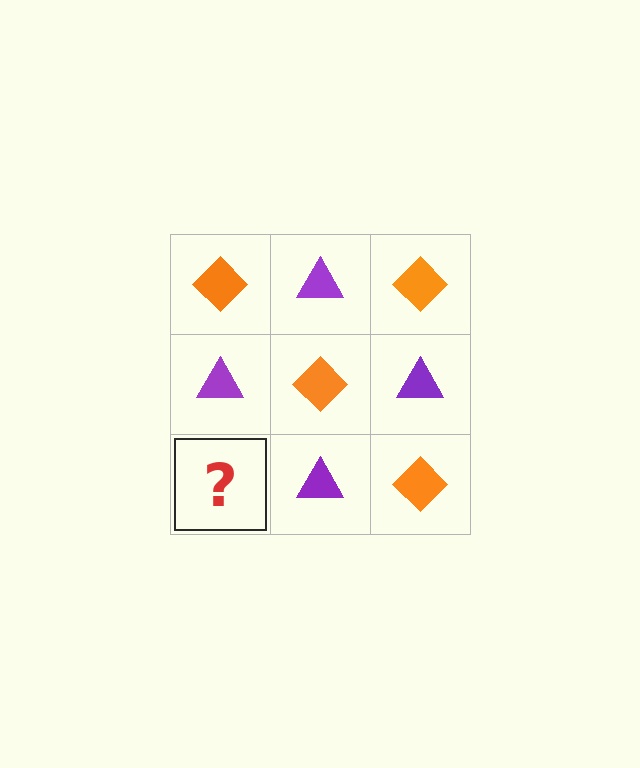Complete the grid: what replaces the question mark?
The question mark should be replaced with an orange diamond.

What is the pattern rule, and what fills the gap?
The rule is that it alternates orange diamond and purple triangle in a checkerboard pattern. The gap should be filled with an orange diamond.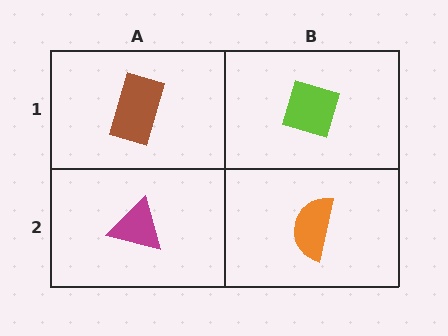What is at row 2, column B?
An orange semicircle.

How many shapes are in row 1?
2 shapes.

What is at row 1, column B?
A lime diamond.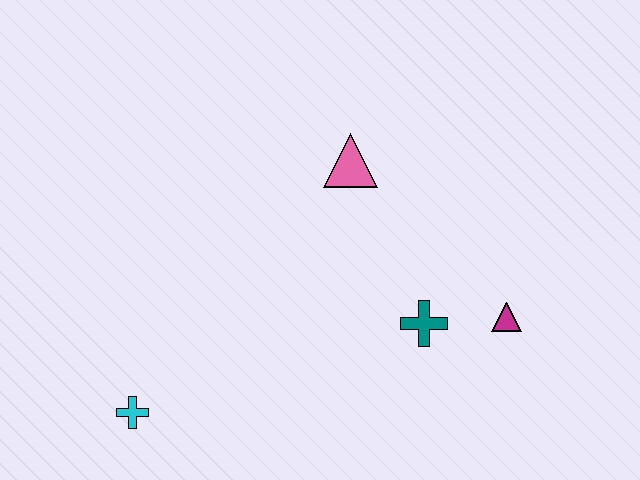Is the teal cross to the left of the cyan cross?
No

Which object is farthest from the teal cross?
The cyan cross is farthest from the teal cross.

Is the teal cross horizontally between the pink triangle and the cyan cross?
No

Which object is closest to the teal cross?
The magenta triangle is closest to the teal cross.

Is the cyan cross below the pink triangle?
Yes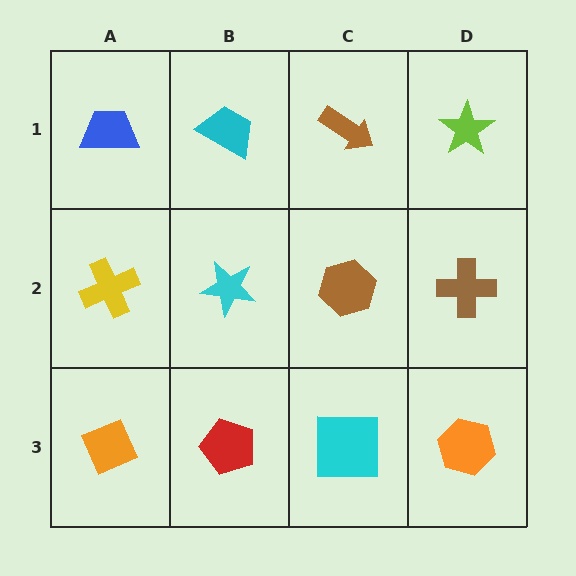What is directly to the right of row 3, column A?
A red pentagon.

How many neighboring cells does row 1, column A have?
2.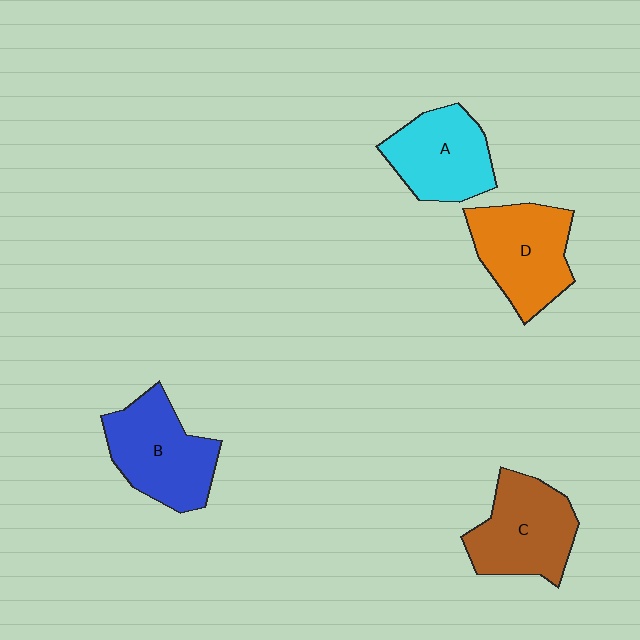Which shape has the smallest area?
Shape A (cyan).